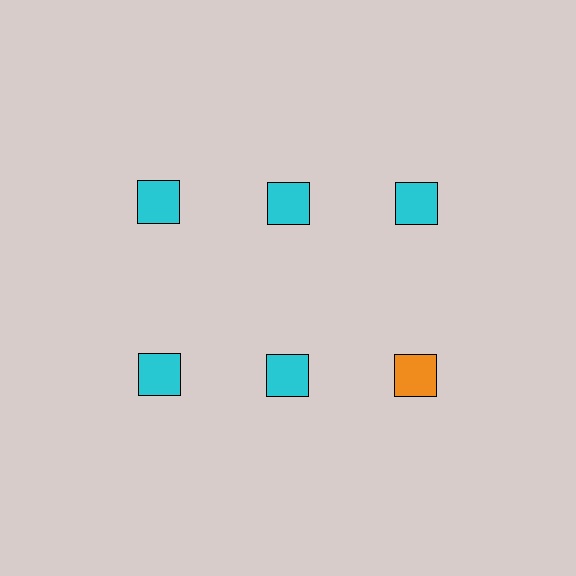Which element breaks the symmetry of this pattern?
The orange square in the second row, center column breaks the symmetry. All other shapes are cyan squares.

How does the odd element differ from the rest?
It has a different color: orange instead of cyan.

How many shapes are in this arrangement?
There are 6 shapes arranged in a grid pattern.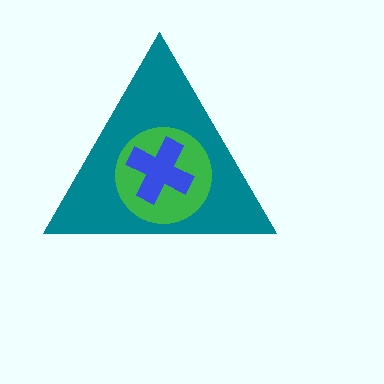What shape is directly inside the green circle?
The blue cross.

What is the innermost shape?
The blue cross.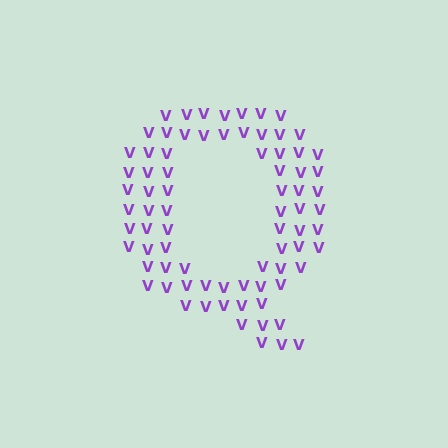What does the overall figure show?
The overall figure shows the letter Q.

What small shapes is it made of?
It is made of small letter V's.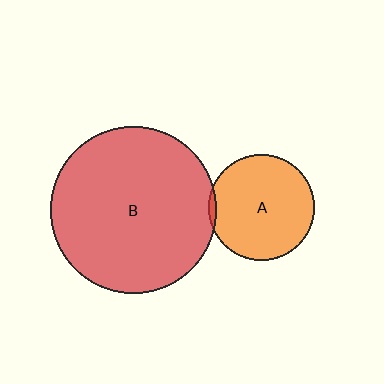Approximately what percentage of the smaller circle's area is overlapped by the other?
Approximately 5%.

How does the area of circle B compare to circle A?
Approximately 2.5 times.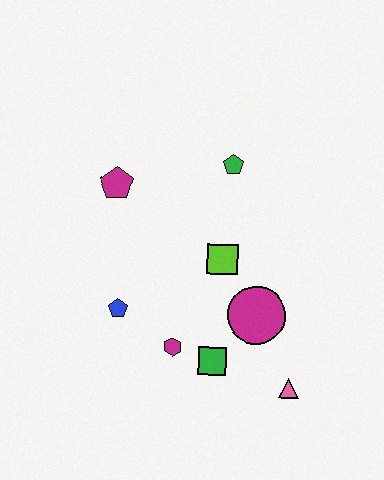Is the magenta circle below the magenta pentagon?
Yes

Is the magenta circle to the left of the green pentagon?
No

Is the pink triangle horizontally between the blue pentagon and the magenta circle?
No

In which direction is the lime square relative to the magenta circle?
The lime square is above the magenta circle.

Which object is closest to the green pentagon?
The lime square is closest to the green pentagon.